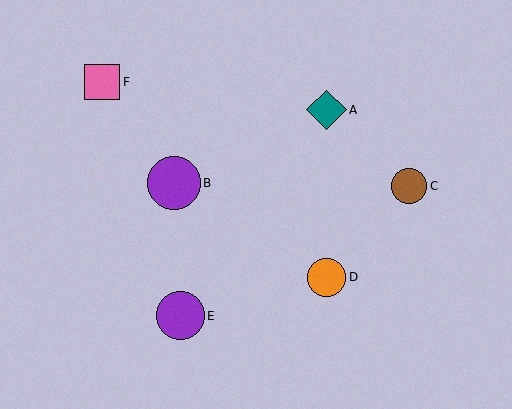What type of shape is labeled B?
Shape B is a purple circle.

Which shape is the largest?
The purple circle (labeled B) is the largest.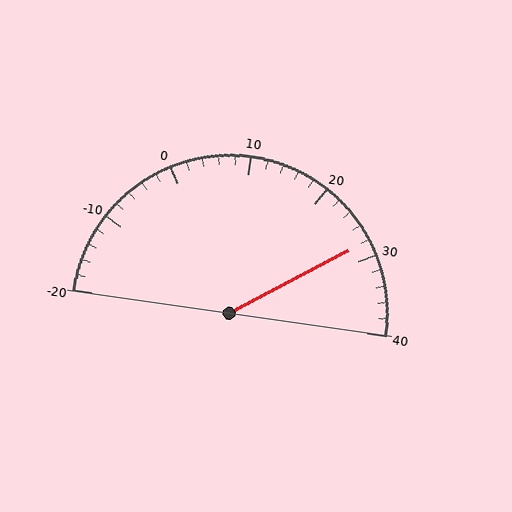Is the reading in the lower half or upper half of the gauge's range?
The reading is in the upper half of the range (-20 to 40).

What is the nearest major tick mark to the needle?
The nearest major tick mark is 30.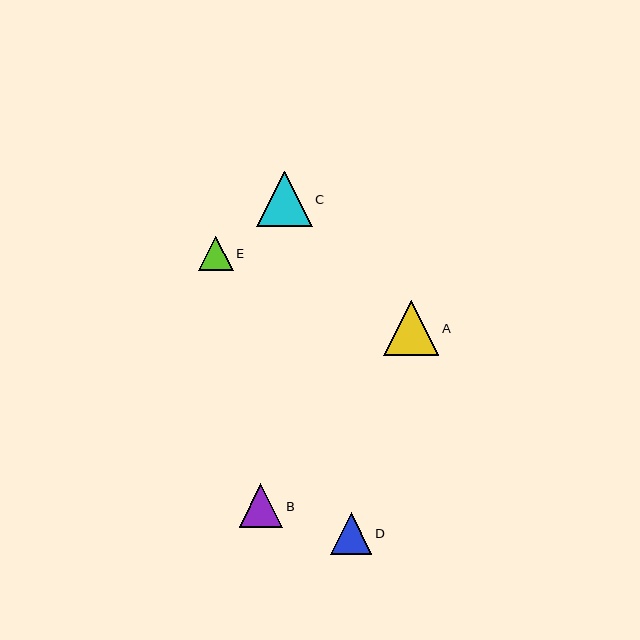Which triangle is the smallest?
Triangle E is the smallest with a size of approximately 35 pixels.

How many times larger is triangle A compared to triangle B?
Triangle A is approximately 1.3 times the size of triangle B.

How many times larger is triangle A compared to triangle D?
Triangle A is approximately 1.3 times the size of triangle D.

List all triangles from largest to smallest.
From largest to smallest: C, A, B, D, E.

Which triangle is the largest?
Triangle C is the largest with a size of approximately 55 pixels.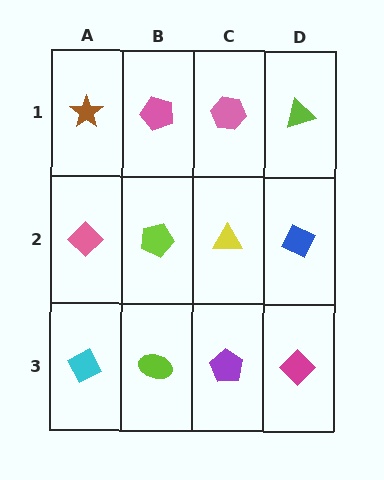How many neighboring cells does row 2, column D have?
3.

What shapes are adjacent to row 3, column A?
A pink diamond (row 2, column A), a lime ellipse (row 3, column B).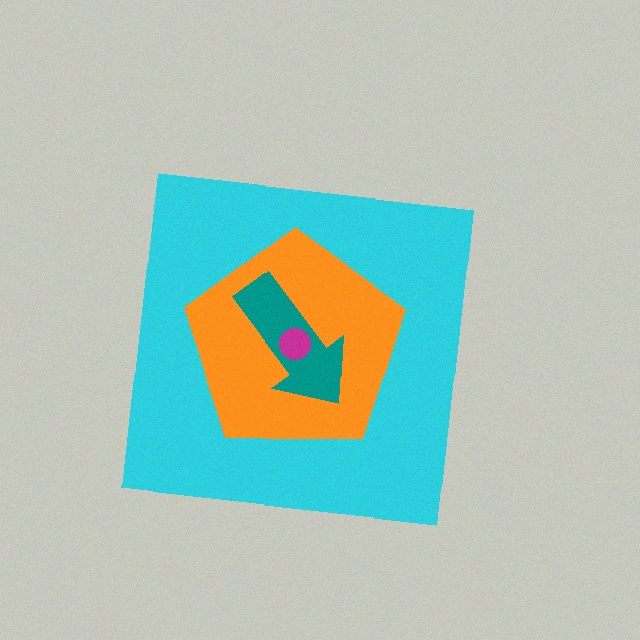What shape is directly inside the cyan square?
The orange pentagon.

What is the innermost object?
The magenta circle.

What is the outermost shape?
The cyan square.